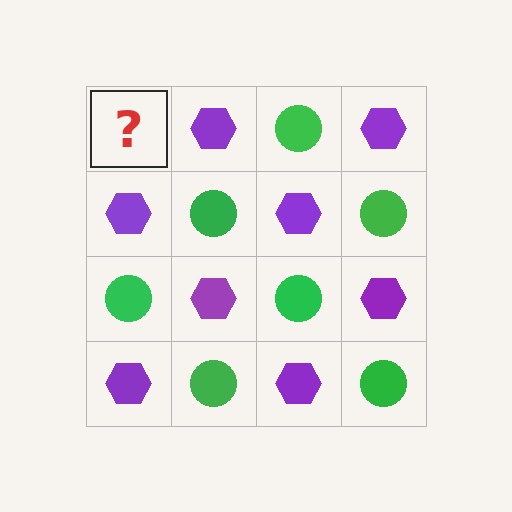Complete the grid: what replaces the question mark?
The question mark should be replaced with a green circle.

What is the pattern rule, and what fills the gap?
The rule is that it alternates green circle and purple hexagon in a checkerboard pattern. The gap should be filled with a green circle.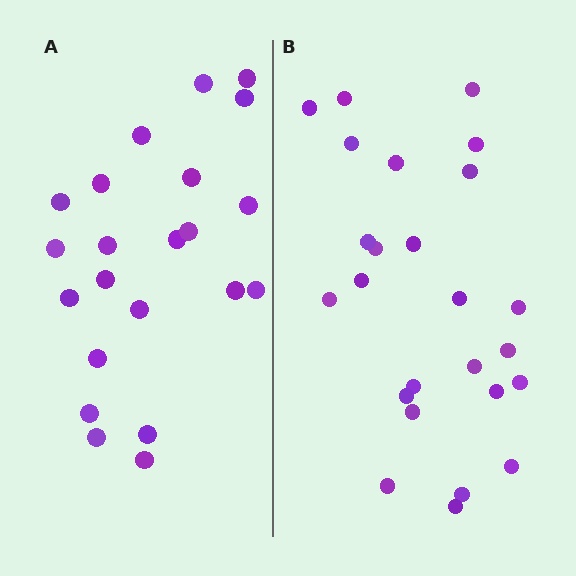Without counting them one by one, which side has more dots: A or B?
Region B (the right region) has more dots.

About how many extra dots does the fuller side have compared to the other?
Region B has just a few more — roughly 2 or 3 more dots than region A.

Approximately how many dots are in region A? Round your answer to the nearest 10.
About 20 dots. (The exact count is 22, which rounds to 20.)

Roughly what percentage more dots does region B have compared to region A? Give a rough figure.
About 15% more.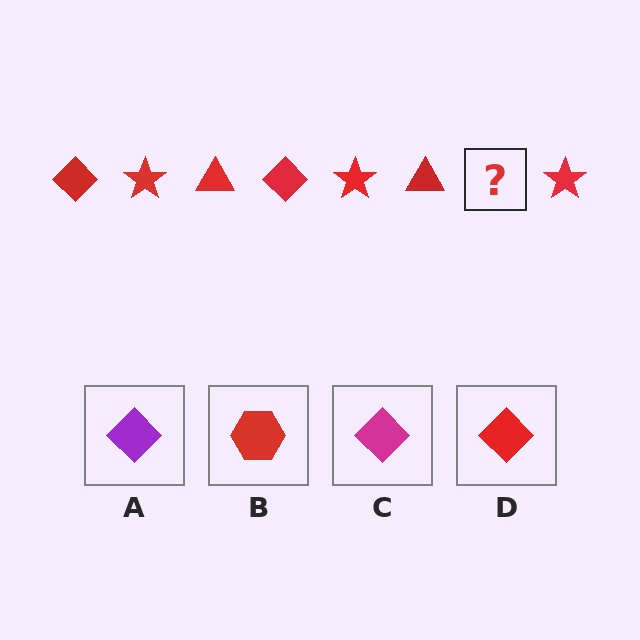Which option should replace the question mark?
Option D.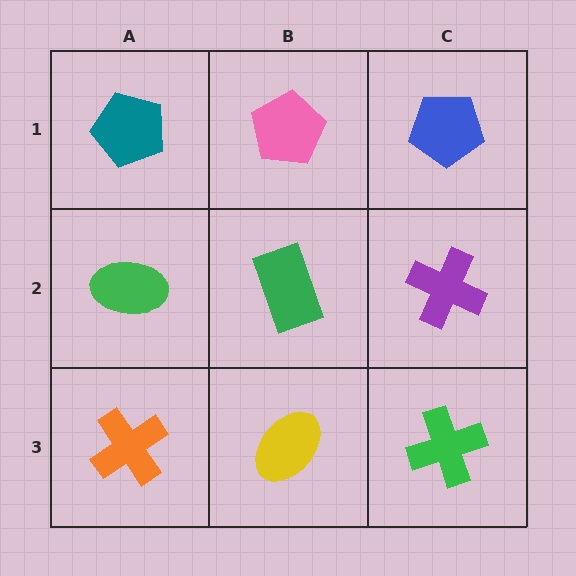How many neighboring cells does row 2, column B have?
4.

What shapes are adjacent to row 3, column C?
A purple cross (row 2, column C), a yellow ellipse (row 3, column B).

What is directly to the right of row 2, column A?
A green rectangle.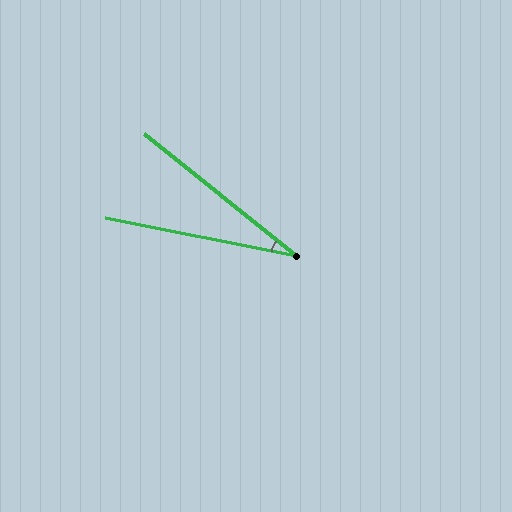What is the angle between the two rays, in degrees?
Approximately 28 degrees.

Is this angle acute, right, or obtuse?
It is acute.